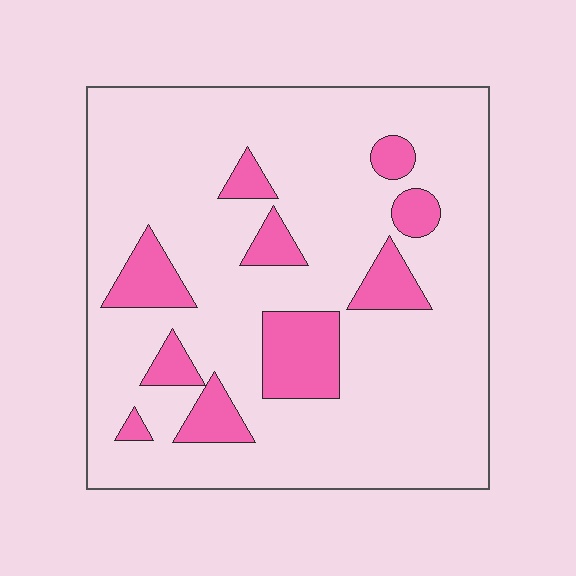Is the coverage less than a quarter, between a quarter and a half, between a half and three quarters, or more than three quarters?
Less than a quarter.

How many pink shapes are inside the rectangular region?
10.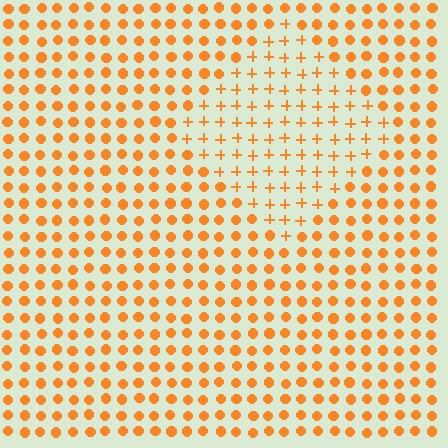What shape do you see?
I see a diamond.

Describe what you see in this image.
The image is filled with small orange elements arranged in a uniform grid. A diamond-shaped region contains plus signs, while the surrounding area contains circles. The boundary is defined purely by the change in element shape.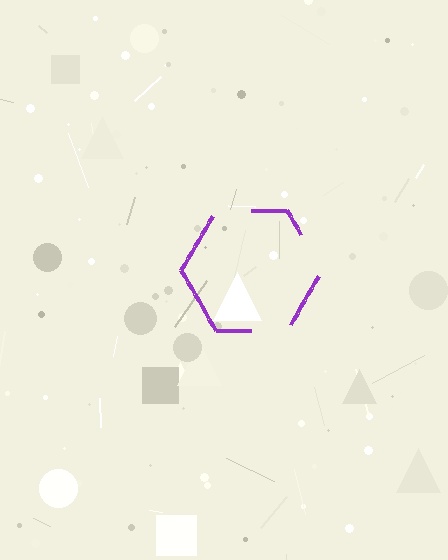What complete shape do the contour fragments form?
The contour fragments form a hexagon.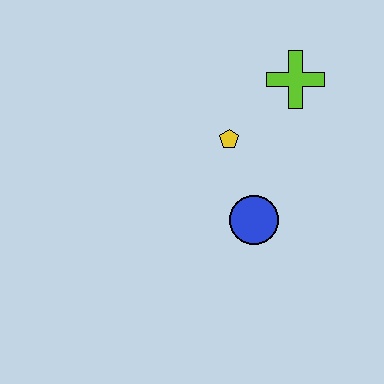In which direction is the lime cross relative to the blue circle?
The lime cross is above the blue circle.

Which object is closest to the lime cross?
The yellow pentagon is closest to the lime cross.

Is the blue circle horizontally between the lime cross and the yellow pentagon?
Yes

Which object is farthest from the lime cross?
The blue circle is farthest from the lime cross.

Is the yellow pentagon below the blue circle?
No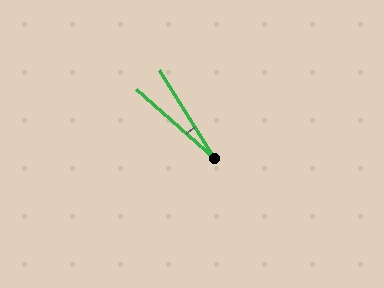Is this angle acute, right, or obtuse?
It is acute.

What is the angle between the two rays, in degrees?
Approximately 16 degrees.